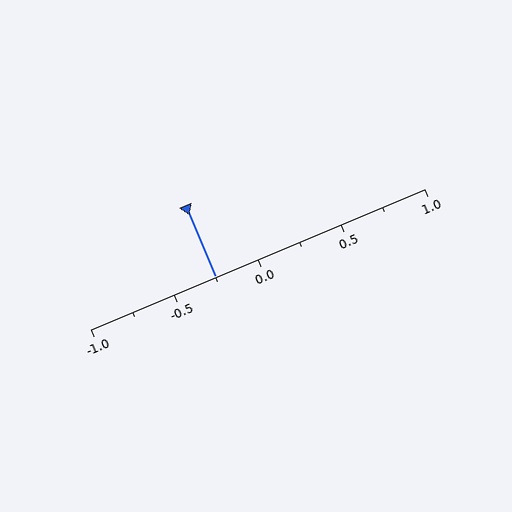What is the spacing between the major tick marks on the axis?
The major ticks are spaced 0.5 apart.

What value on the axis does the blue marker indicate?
The marker indicates approximately -0.25.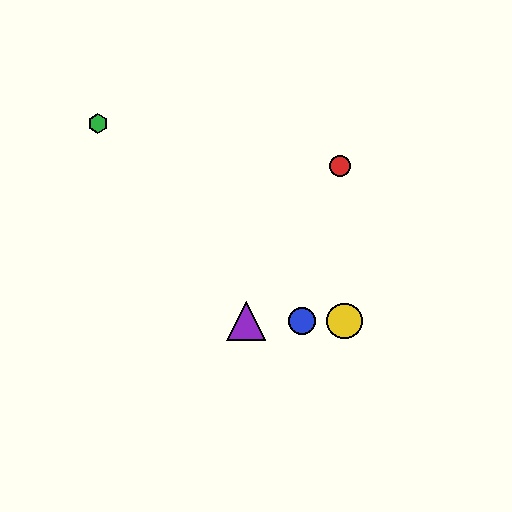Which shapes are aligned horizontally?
The blue circle, the yellow circle, the purple triangle are aligned horizontally.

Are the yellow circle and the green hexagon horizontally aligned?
No, the yellow circle is at y≈321 and the green hexagon is at y≈124.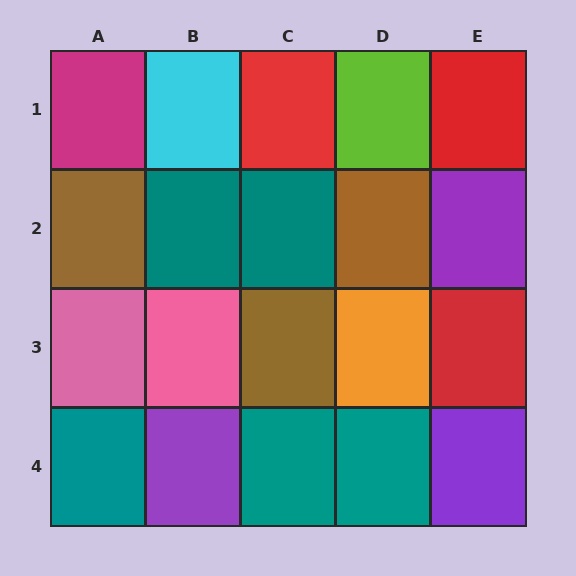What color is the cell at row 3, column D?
Orange.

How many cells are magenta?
1 cell is magenta.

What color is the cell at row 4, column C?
Teal.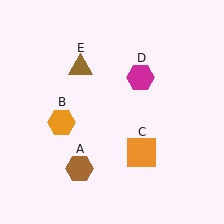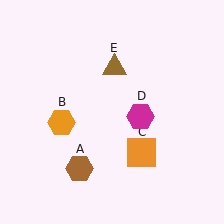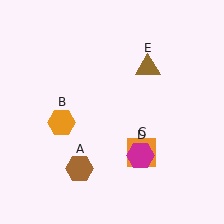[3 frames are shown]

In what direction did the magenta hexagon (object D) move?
The magenta hexagon (object D) moved down.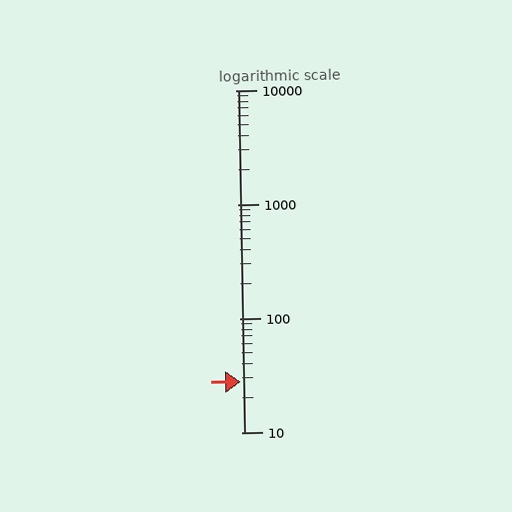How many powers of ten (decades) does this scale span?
The scale spans 3 decades, from 10 to 10000.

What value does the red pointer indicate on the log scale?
The pointer indicates approximately 28.